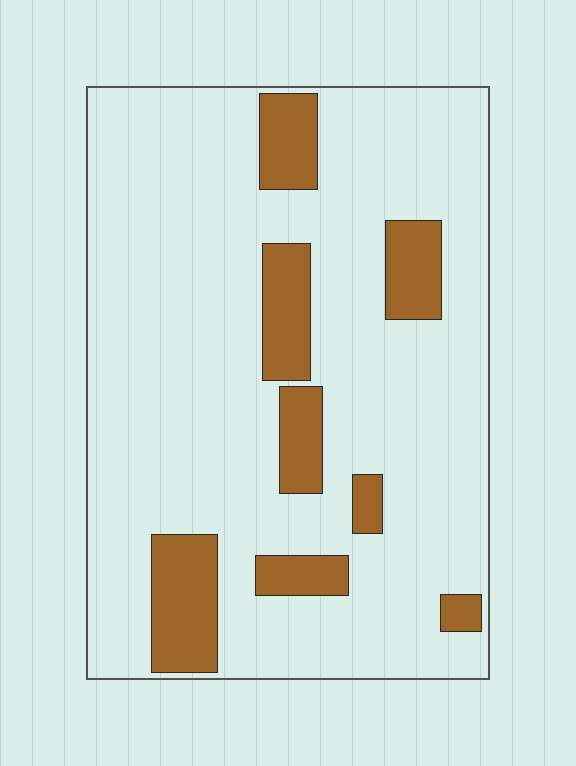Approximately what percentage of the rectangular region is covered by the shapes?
Approximately 15%.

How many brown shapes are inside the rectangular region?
8.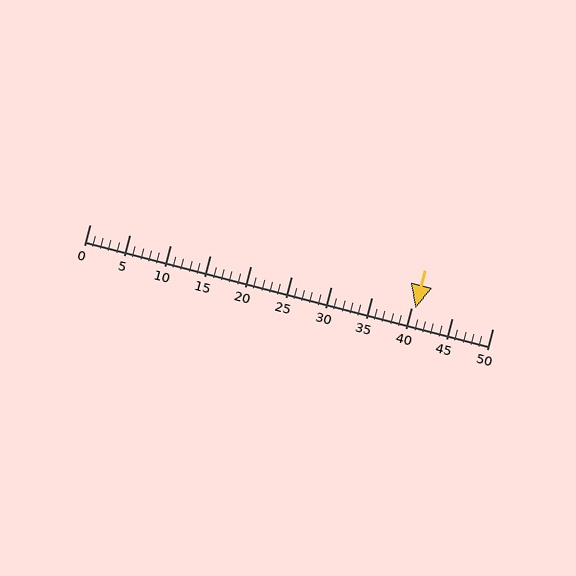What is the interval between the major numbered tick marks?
The major tick marks are spaced 5 units apart.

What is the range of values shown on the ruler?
The ruler shows values from 0 to 50.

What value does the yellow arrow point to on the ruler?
The yellow arrow points to approximately 40.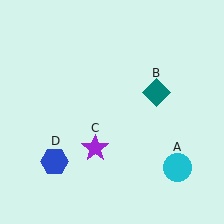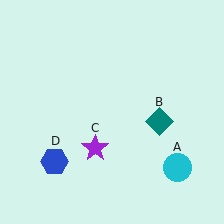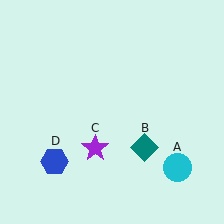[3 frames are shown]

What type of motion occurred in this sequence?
The teal diamond (object B) rotated clockwise around the center of the scene.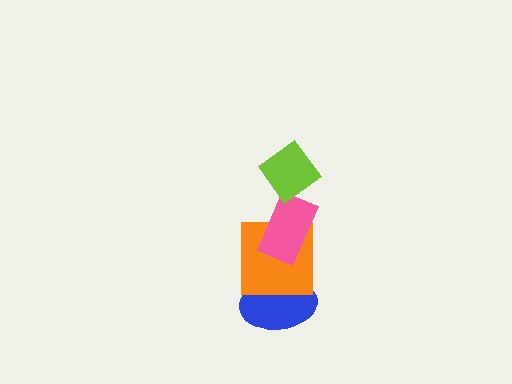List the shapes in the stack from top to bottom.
From top to bottom: the lime diamond, the pink rectangle, the orange square, the blue ellipse.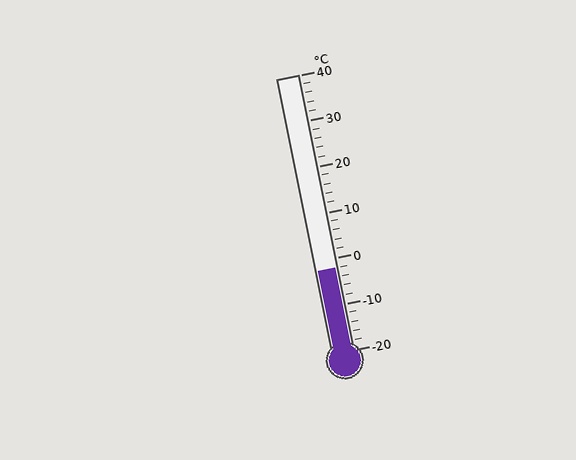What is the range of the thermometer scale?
The thermometer scale ranges from -20°C to 40°C.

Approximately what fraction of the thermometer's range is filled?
The thermometer is filled to approximately 30% of its range.